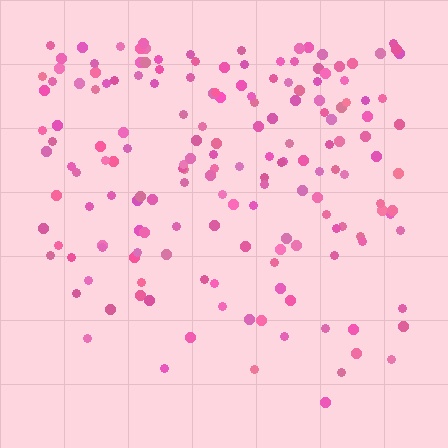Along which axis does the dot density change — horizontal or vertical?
Vertical.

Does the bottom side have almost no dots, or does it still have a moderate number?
Still a moderate number, just noticeably fewer than the top.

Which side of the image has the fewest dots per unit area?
The bottom.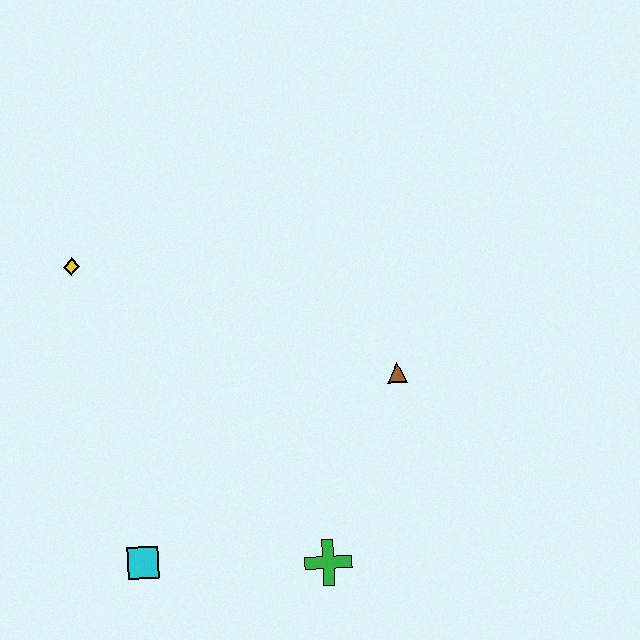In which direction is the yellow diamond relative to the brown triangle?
The yellow diamond is to the left of the brown triangle.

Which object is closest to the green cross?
The cyan square is closest to the green cross.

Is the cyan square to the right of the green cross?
No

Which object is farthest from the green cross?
The yellow diamond is farthest from the green cross.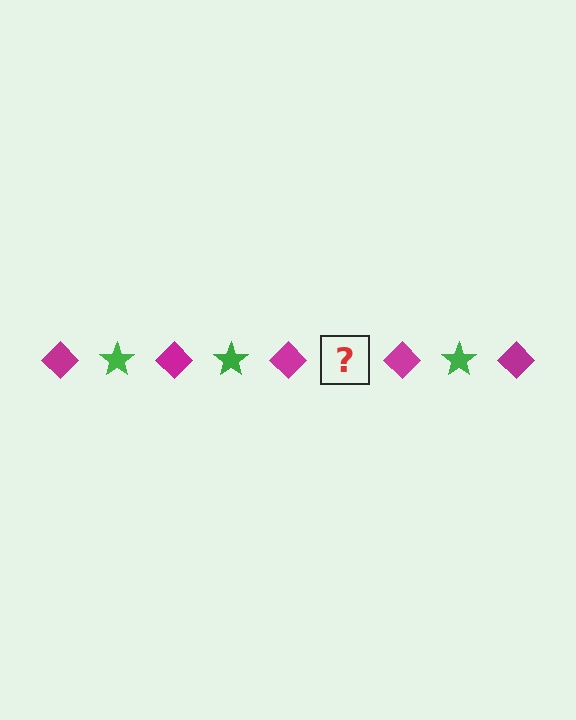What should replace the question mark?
The question mark should be replaced with a green star.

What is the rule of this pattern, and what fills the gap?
The rule is that the pattern alternates between magenta diamond and green star. The gap should be filled with a green star.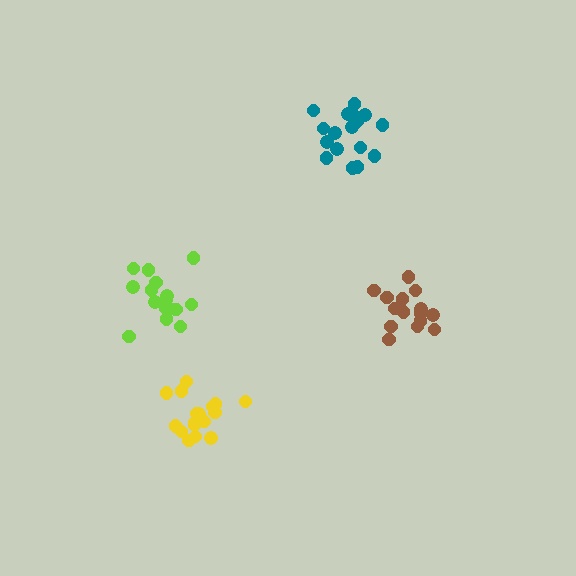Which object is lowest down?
The yellow cluster is bottommost.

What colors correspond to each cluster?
The clusters are colored: brown, yellow, lime, teal.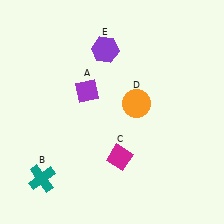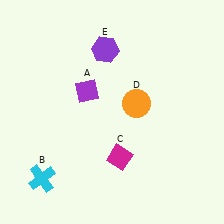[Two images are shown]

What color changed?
The cross (B) changed from teal in Image 1 to cyan in Image 2.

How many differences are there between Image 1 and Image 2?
There is 1 difference between the two images.